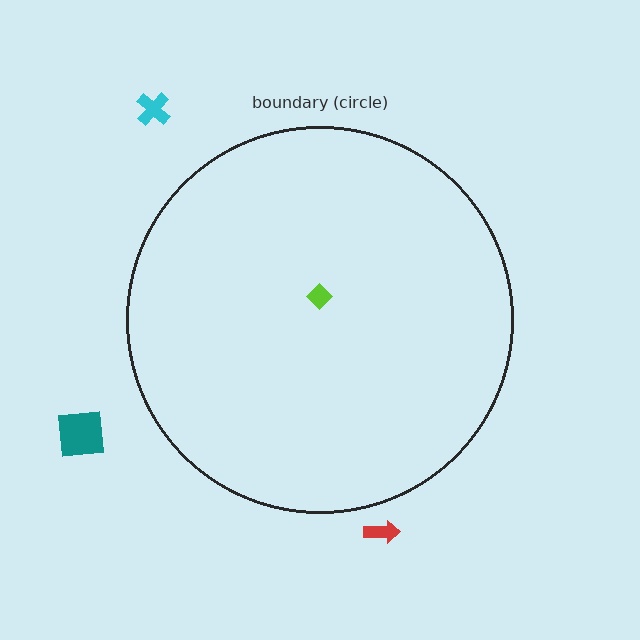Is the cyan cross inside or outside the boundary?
Outside.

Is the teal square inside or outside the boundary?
Outside.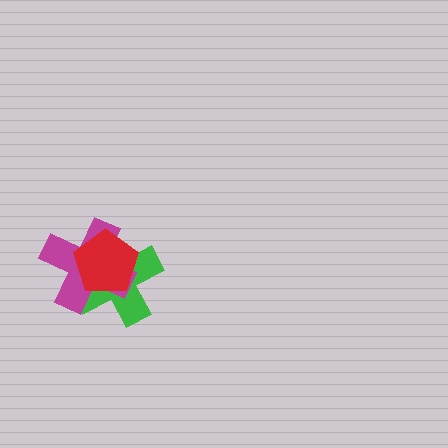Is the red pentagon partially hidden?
No, no other shape covers it.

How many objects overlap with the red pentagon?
2 objects overlap with the red pentagon.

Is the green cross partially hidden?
Yes, it is partially covered by another shape.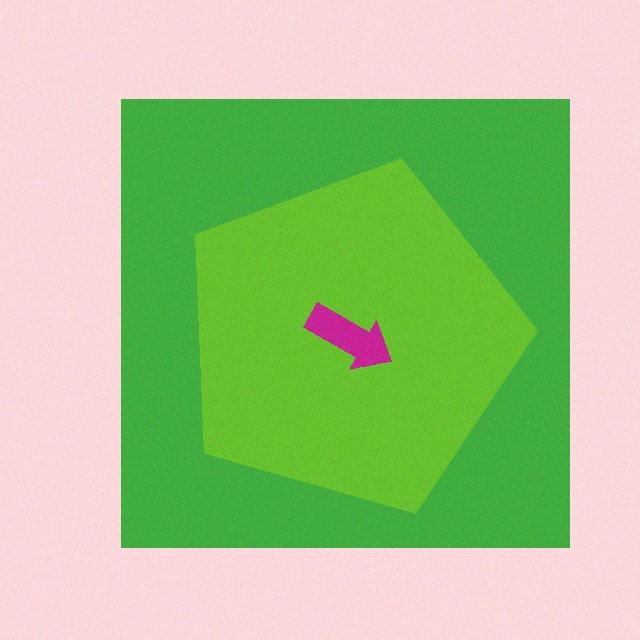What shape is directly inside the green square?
The lime pentagon.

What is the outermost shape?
The green square.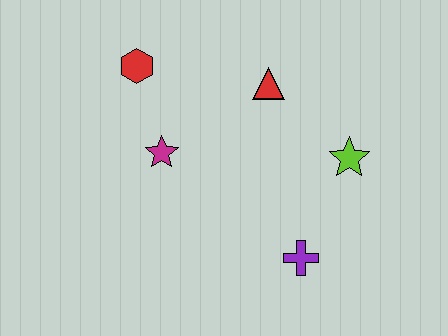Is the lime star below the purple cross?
No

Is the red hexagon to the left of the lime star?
Yes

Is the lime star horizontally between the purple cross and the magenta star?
No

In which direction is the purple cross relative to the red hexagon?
The purple cross is below the red hexagon.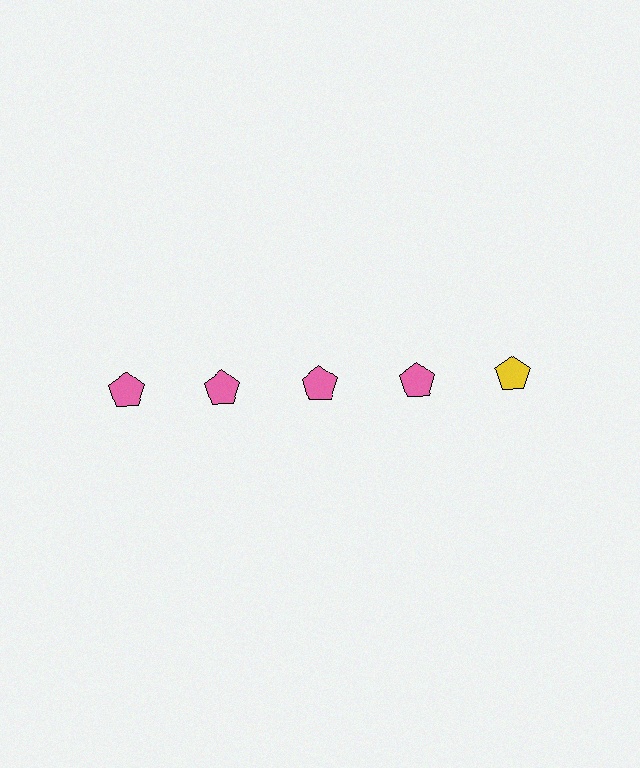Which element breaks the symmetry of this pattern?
The yellow pentagon in the top row, rightmost column breaks the symmetry. All other shapes are pink pentagons.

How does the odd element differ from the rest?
It has a different color: yellow instead of pink.